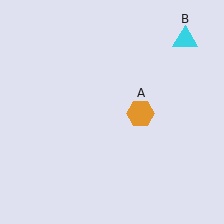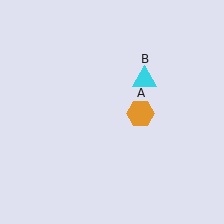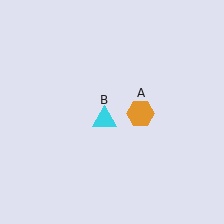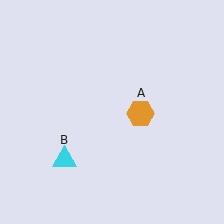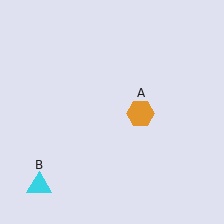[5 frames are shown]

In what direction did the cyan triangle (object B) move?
The cyan triangle (object B) moved down and to the left.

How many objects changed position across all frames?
1 object changed position: cyan triangle (object B).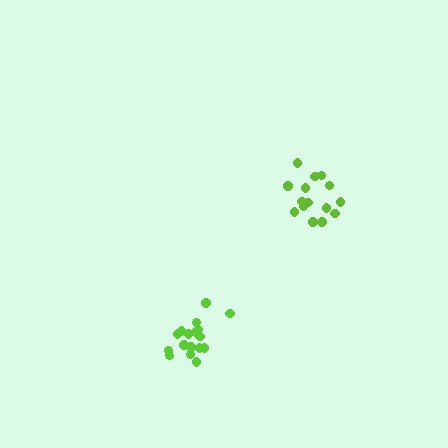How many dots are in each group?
Group 1: 15 dots, Group 2: 17 dots (32 total).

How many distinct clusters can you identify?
There are 2 distinct clusters.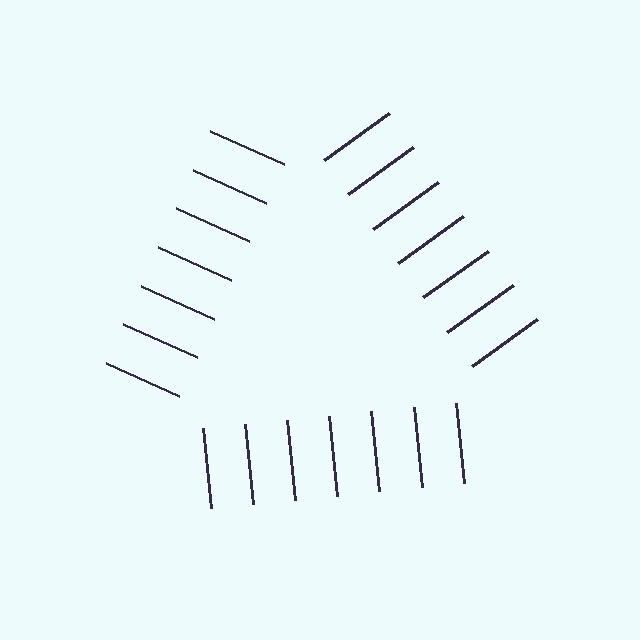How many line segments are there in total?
21 — 7 along each of the 3 edges.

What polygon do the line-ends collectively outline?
An illusory triangle — the line segments terminate on its edges but no continuous stroke is drawn.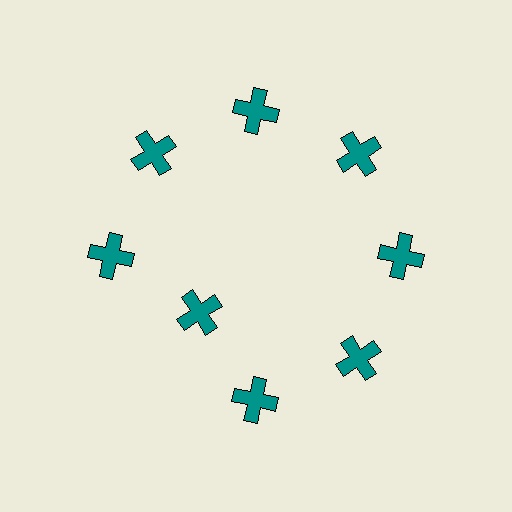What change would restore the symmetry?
The symmetry would be restored by moving it outward, back onto the ring so that all 8 crosses sit at equal angles and equal distance from the center.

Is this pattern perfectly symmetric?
No. The 8 teal crosses are arranged in a ring, but one element near the 8 o'clock position is pulled inward toward the center, breaking the 8-fold rotational symmetry.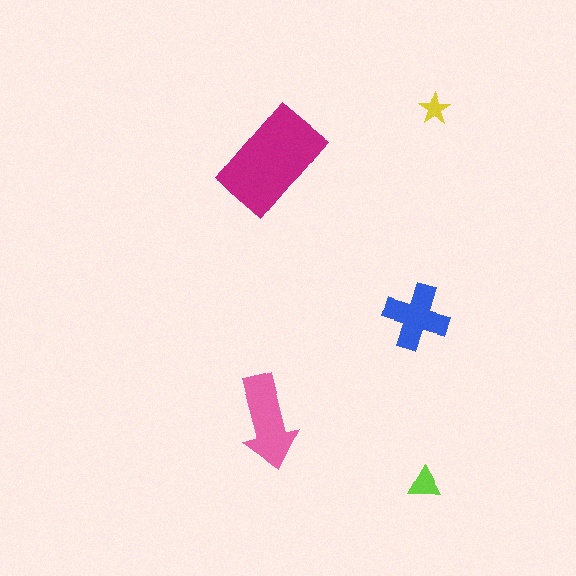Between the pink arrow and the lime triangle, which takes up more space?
The pink arrow.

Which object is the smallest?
The yellow star.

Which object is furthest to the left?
The magenta rectangle is leftmost.